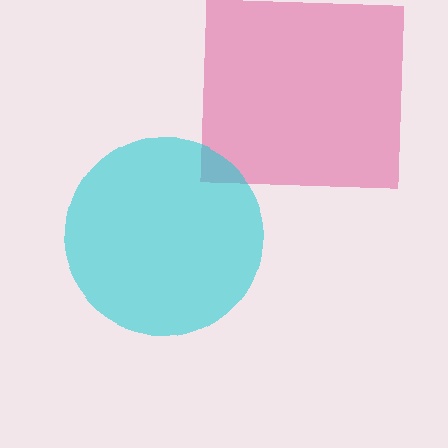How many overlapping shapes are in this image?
There are 2 overlapping shapes in the image.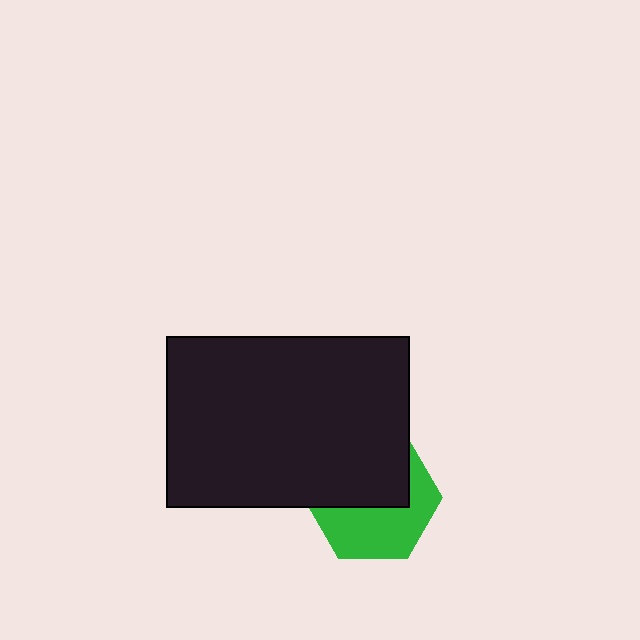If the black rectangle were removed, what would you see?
You would see the complete green hexagon.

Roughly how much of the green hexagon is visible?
About half of it is visible (roughly 50%).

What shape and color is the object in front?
The object in front is a black rectangle.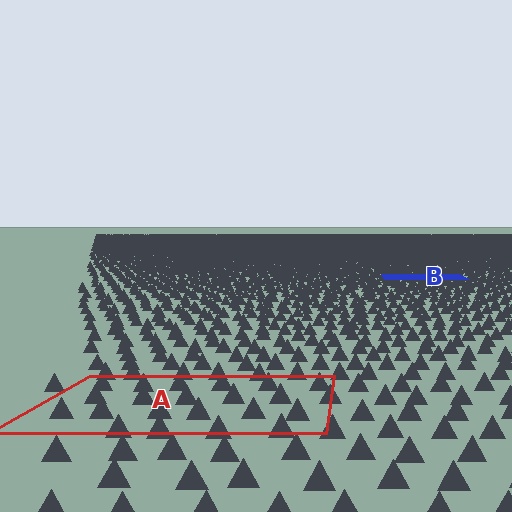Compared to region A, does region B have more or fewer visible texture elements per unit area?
Region B has more texture elements per unit area — they are packed more densely because it is farther away.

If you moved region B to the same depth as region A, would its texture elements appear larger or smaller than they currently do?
They would appear larger. At a closer depth, the same texture elements are projected at a bigger on-screen size.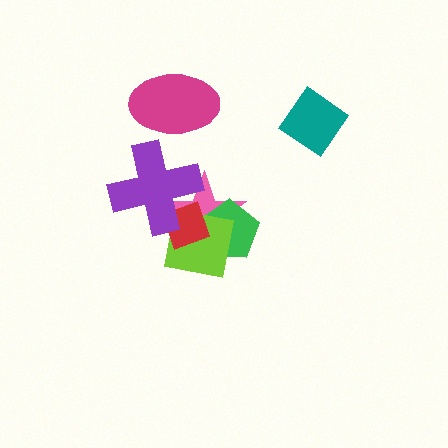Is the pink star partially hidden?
Yes, it is partially covered by another shape.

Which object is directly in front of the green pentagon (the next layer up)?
The lime square is directly in front of the green pentagon.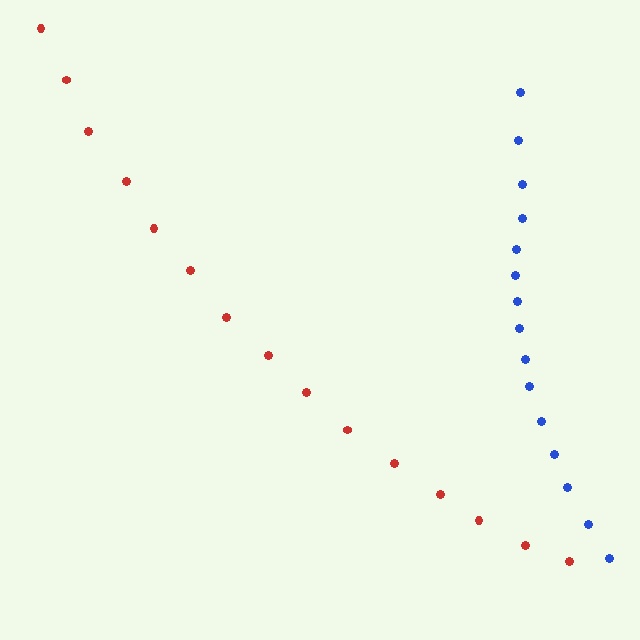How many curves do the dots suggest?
There are 2 distinct paths.